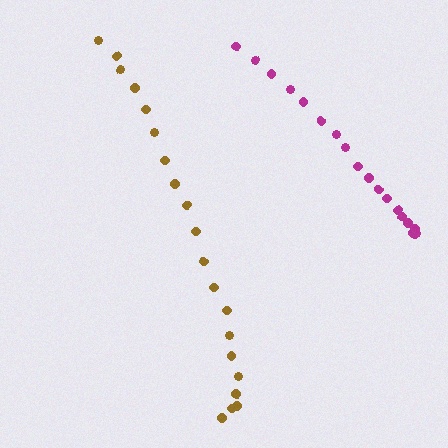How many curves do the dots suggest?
There are 2 distinct paths.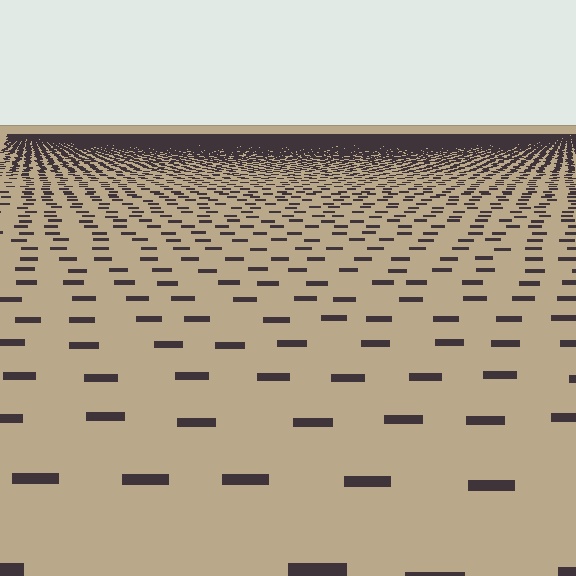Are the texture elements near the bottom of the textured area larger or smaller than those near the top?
Larger. Near the bottom, elements are closer to the viewer and appear at a bigger on-screen size.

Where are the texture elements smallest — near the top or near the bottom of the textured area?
Near the top.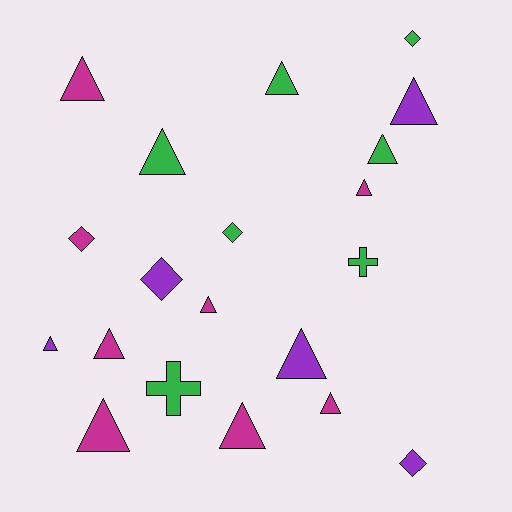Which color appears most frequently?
Magenta, with 8 objects.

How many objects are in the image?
There are 20 objects.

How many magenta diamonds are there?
There is 1 magenta diamond.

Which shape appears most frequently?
Triangle, with 13 objects.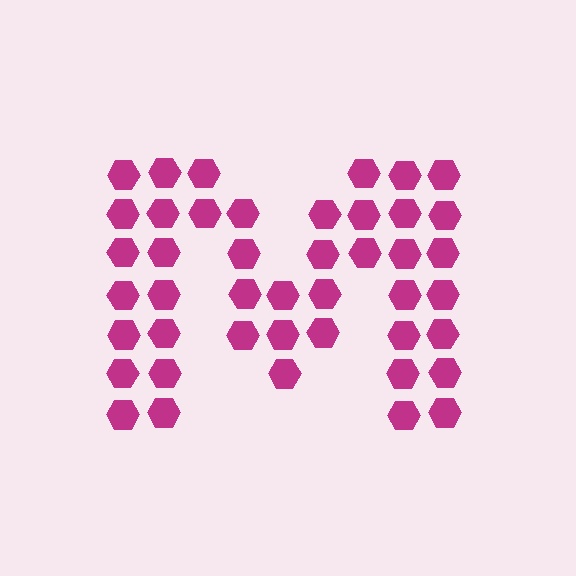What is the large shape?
The large shape is the letter M.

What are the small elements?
The small elements are hexagons.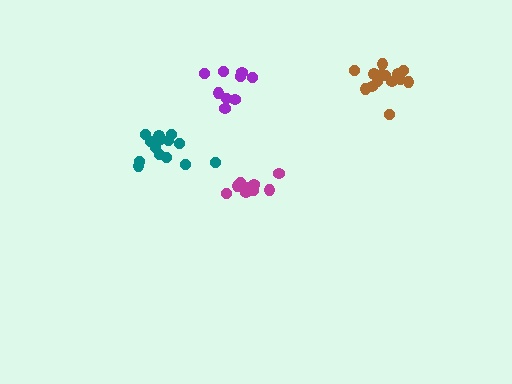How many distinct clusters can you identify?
There are 4 distinct clusters.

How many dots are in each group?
Group 1: 9 dots, Group 2: 14 dots, Group 3: 9 dots, Group 4: 14 dots (46 total).